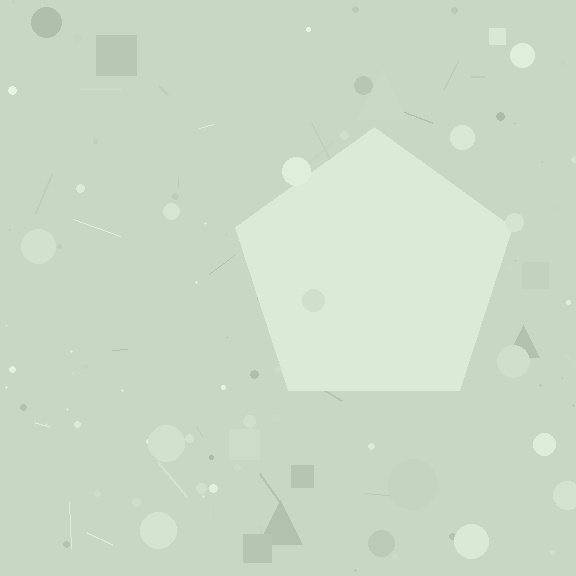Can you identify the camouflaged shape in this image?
The camouflaged shape is a pentagon.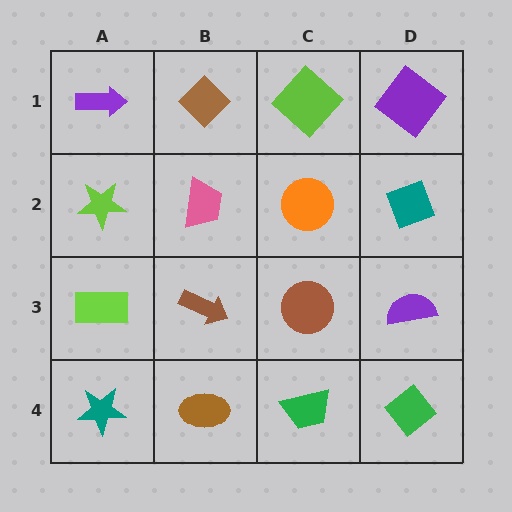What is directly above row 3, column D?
A teal diamond.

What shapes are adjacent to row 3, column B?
A pink trapezoid (row 2, column B), a brown ellipse (row 4, column B), a lime rectangle (row 3, column A), a brown circle (row 3, column C).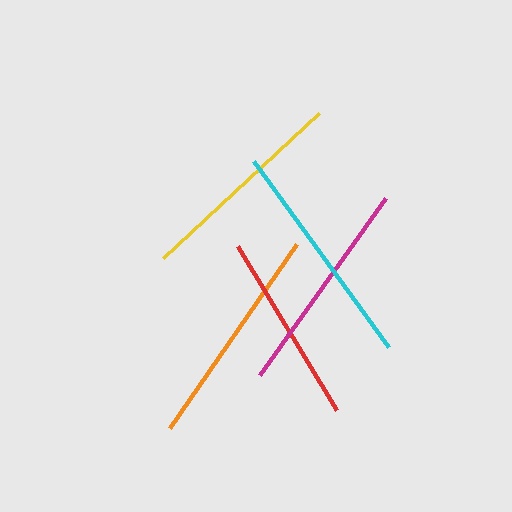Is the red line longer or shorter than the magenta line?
The magenta line is longer than the red line.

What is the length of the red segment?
The red segment is approximately 192 pixels long.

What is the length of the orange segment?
The orange segment is approximately 223 pixels long.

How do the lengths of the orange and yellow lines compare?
The orange and yellow lines are approximately the same length.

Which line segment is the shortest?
The red line is the shortest at approximately 192 pixels.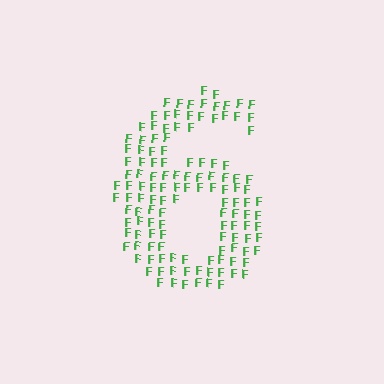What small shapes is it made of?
It is made of small letter F's.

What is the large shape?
The large shape is the digit 6.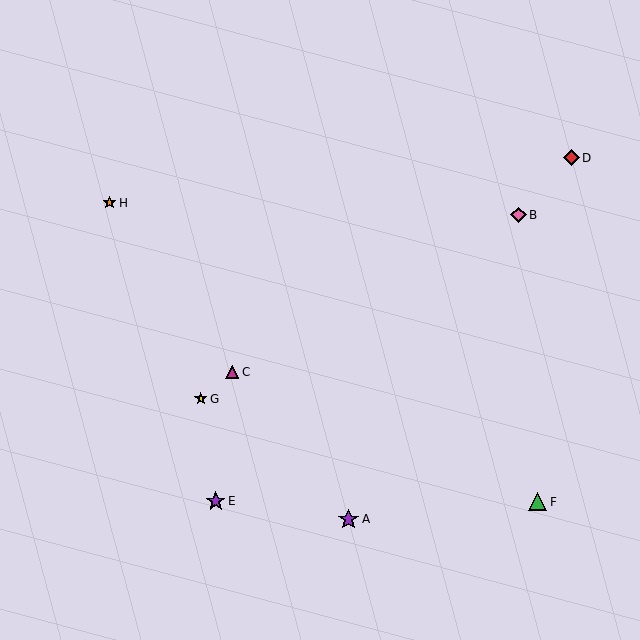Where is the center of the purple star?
The center of the purple star is at (349, 519).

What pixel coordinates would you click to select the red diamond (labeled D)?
Click at (571, 158) to select the red diamond D.